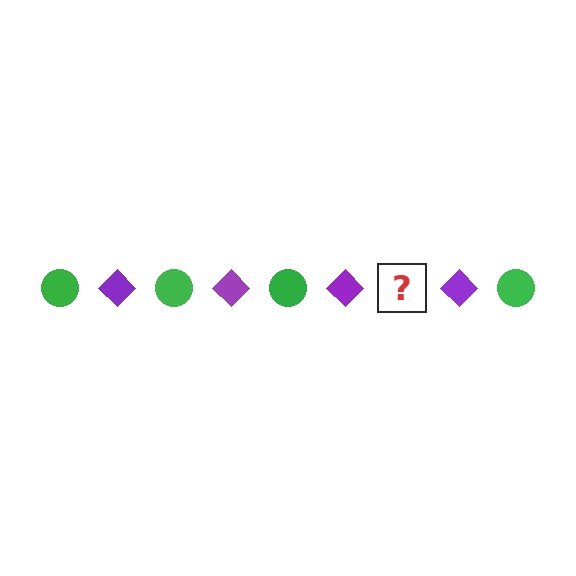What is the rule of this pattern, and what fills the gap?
The rule is that the pattern alternates between green circle and purple diamond. The gap should be filled with a green circle.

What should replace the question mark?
The question mark should be replaced with a green circle.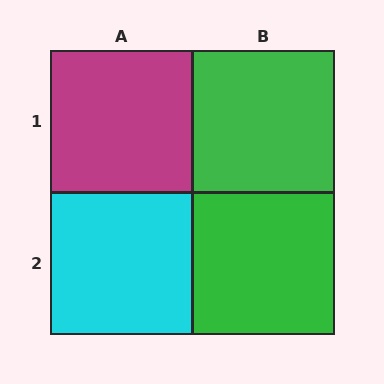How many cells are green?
2 cells are green.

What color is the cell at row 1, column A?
Magenta.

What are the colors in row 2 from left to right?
Cyan, green.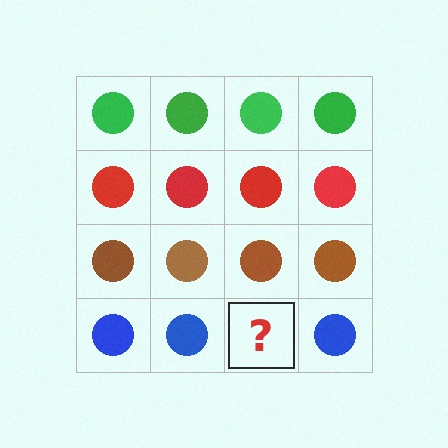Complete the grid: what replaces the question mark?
The question mark should be replaced with a blue circle.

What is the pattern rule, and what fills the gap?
The rule is that each row has a consistent color. The gap should be filled with a blue circle.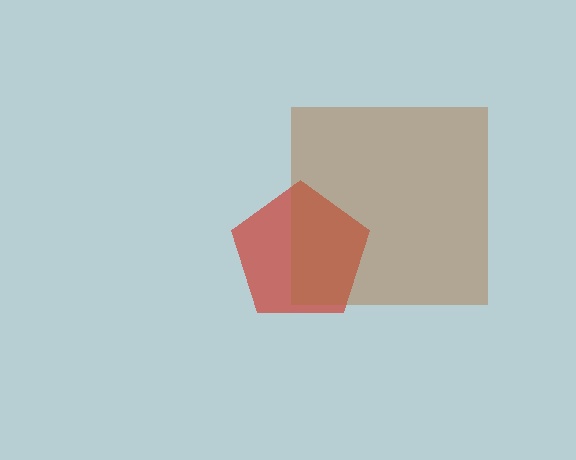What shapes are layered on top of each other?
The layered shapes are: a red pentagon, a brown square.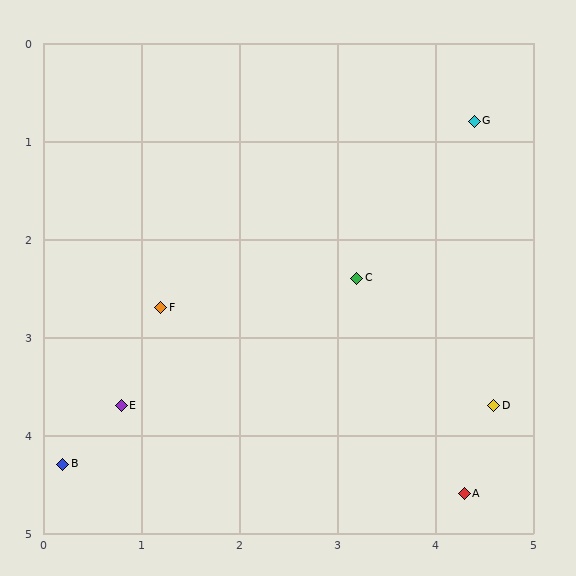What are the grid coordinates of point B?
Point B is at approximately (0.2, 4.3).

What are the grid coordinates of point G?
Point G is at approximately (4.4, 0.8).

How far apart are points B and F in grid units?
Points B and F are about 1.9 grid units apart.